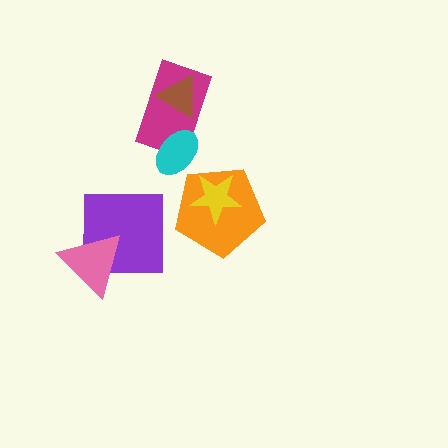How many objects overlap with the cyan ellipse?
1 object overlaps with the cyan ellipse.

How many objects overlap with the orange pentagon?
1 object overlaps with the orange pentagon.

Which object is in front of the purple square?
The pink triangle is in front of the purple square.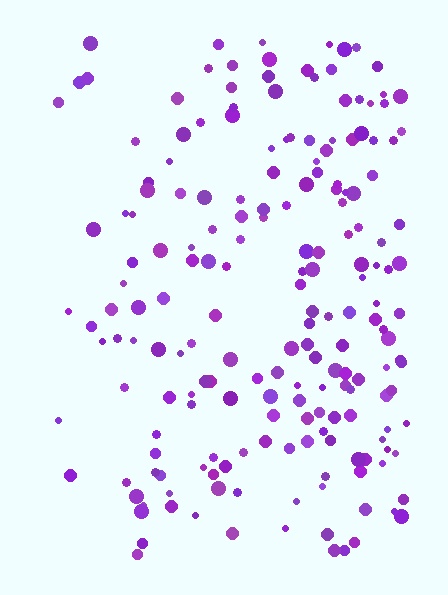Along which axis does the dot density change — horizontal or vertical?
Horizontal.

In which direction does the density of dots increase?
From left to right, with the right side densest.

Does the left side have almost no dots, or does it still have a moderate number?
Still a moderate number, just noticeably fewer than the right.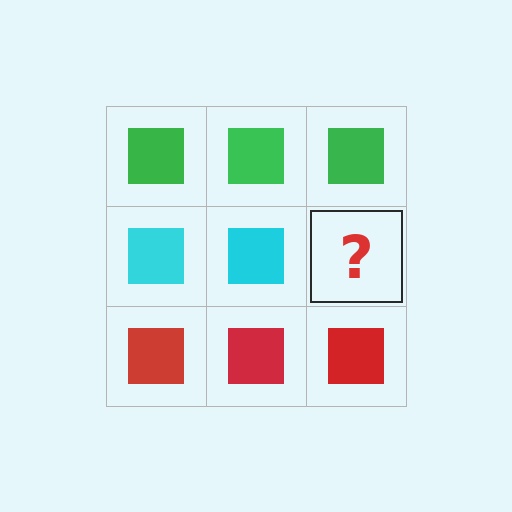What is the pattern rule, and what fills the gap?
The rule is that each row has a consistent color. The gap should be filled with a cyan square.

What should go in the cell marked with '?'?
The missing cell should contain a cyan square.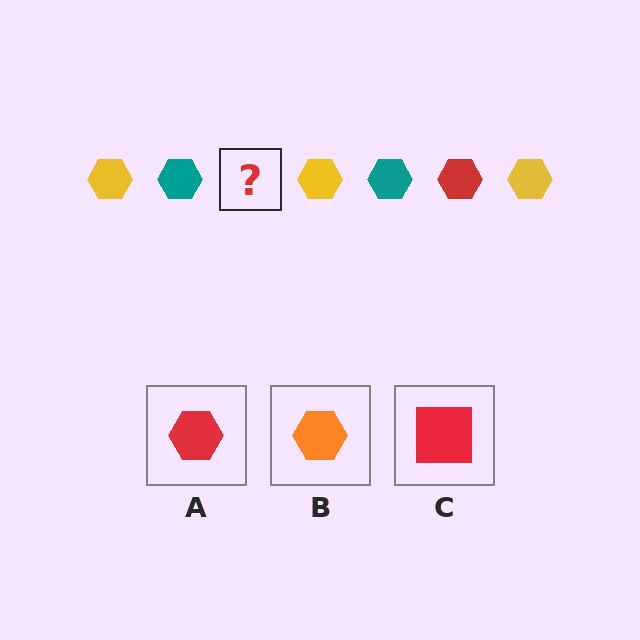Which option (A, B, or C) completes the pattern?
A.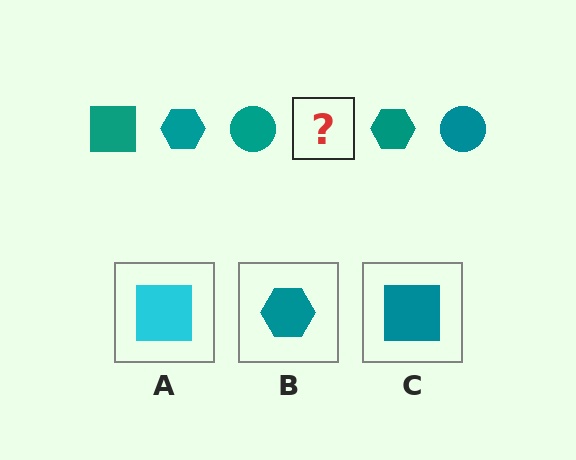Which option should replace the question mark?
Option C.